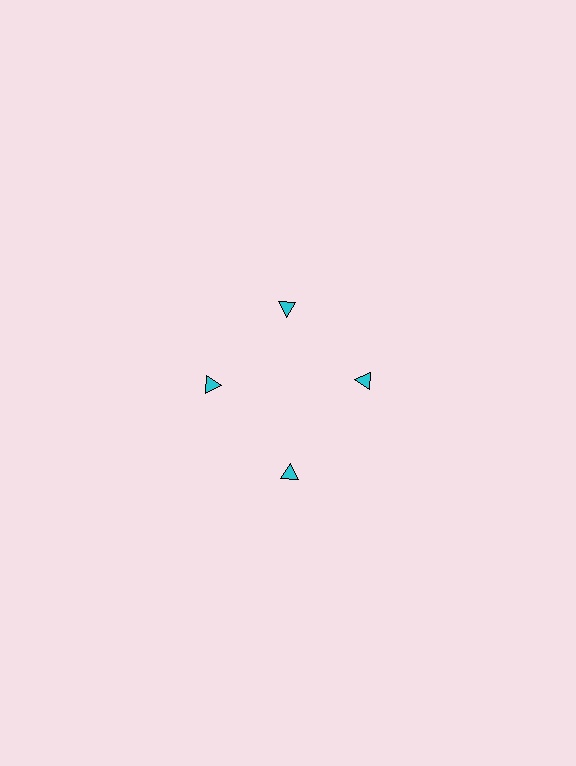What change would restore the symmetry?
The symmetry would be restored by moving it inward, back onto the ring so that all 4 triangles sit at equal angles and equal distance from the center.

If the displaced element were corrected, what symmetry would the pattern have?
It would have 4-fold rotational symmetry — the pattern would map onto itself every 90 degrees.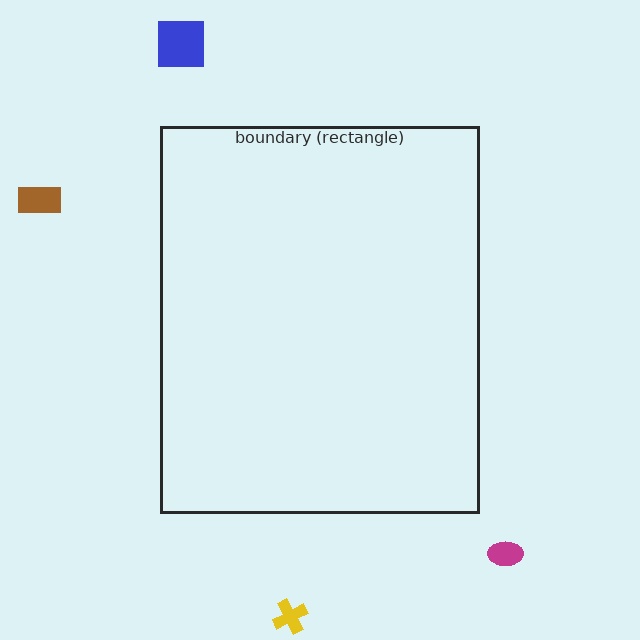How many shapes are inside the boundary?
0 inside, 4 outside.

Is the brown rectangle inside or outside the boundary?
Outside.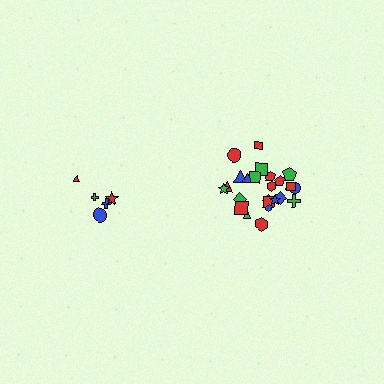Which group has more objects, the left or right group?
The right group.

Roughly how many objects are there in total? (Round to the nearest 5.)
Roughly 30 objects in total.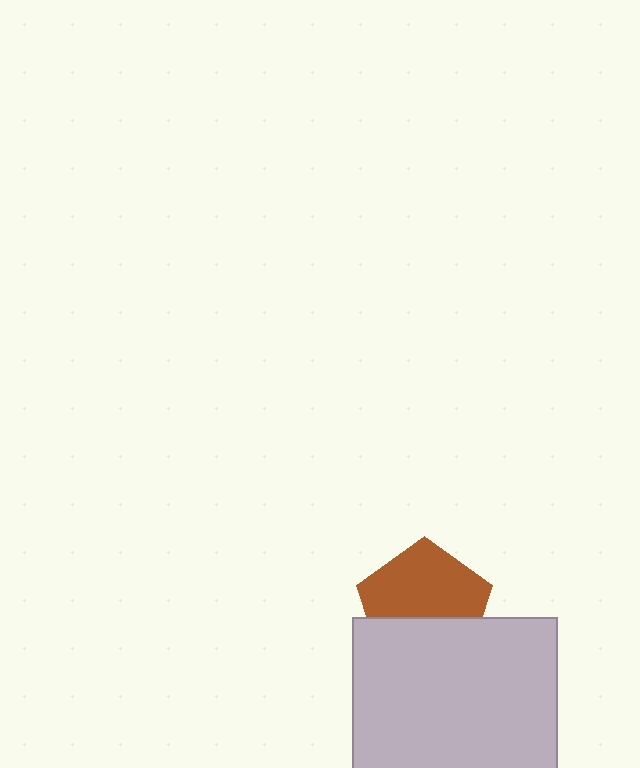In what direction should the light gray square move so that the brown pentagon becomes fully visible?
The light gray square should move down. That is the shortest direction to clear the overlap and leave the brown pentagon fully visible.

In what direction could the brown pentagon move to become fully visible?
The brown pentagon could move up. That would shift it out from behind the light gray square entirely.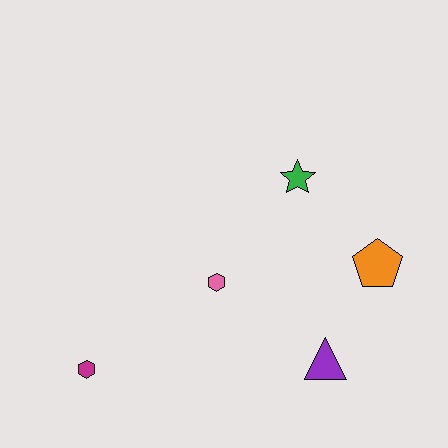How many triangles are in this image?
There is 1 triangle.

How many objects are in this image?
There are 5 objects.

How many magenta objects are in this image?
There is 1 magenta object.